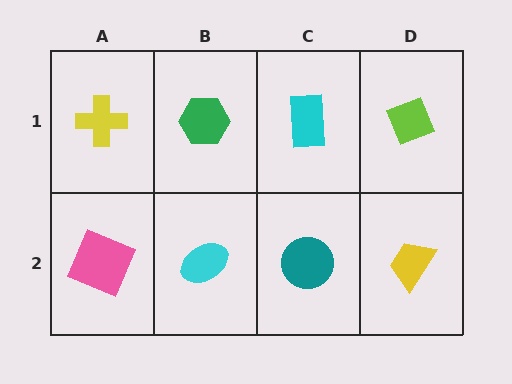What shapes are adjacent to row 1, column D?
A yellow trapezoid (row 2, column D), a cyan rectangle (row 1, column C).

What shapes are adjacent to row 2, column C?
A cyan rectangle (row 1, column C), a cyan ellipse (row 2, column B), a yellow trapezoid (row 2, column D).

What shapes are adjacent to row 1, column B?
A cyan ellipse (row 2, column B), a yellow cross (row 1, column A), a cyan rectangle (row 1, column C).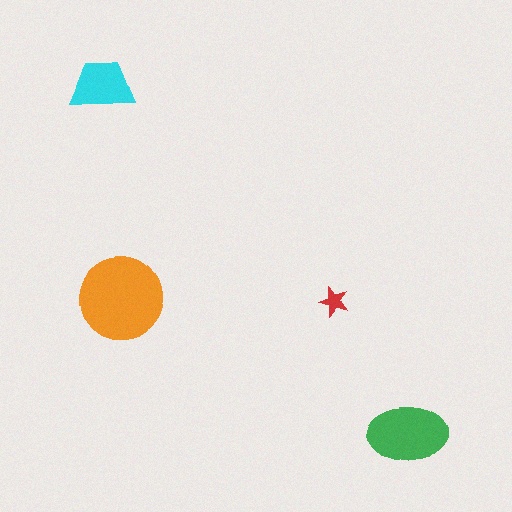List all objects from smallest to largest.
The red star, the cyan trapezoid, the green ellipse, the orange circle.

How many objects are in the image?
There are 4 objects in the image.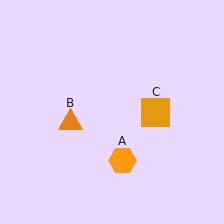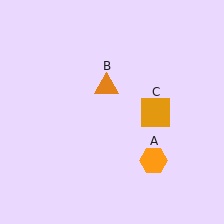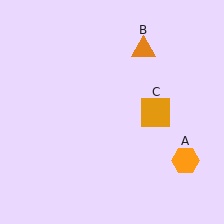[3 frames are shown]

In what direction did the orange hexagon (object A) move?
The orange hexagon (object A) moved right.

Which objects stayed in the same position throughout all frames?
Orange square (object C) remained stationary.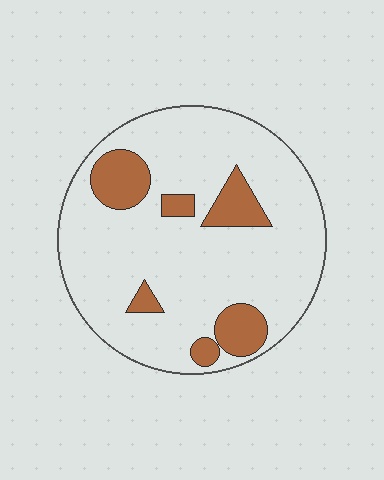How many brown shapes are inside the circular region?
6.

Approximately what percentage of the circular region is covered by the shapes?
Approximately 15%.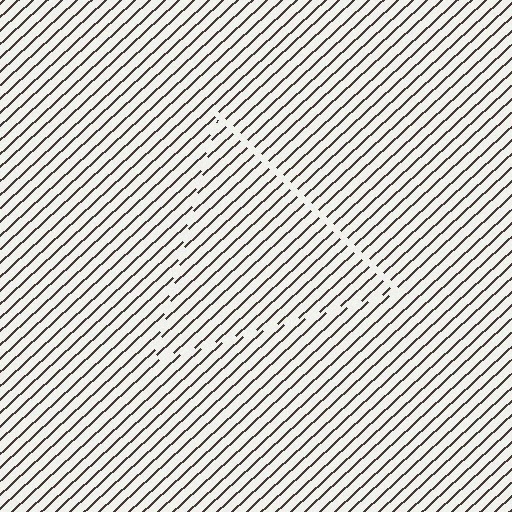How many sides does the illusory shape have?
3 sides — the line-ends trace a triangle.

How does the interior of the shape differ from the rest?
The interior of the shape contains the same grating, shifted by half a period — the contour is defined by the phase discontinuity where line-ends from the inner and outer gratings abut.